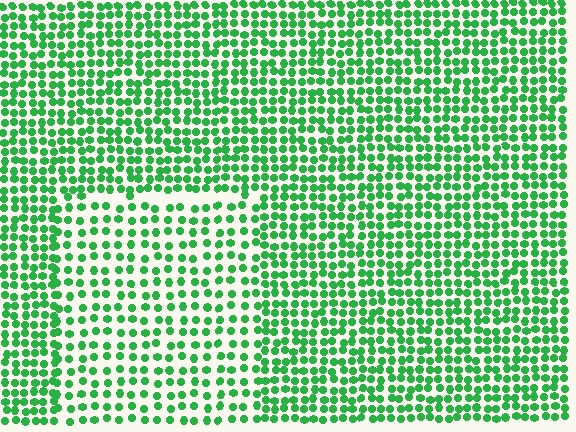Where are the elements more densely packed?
The elements are more densely packed outside the rectangle boundary.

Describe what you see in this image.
The image contains small green elements arranged at two different densities. A rectangle-shaped region is visible where the elements are less densely packed than the surrounding area.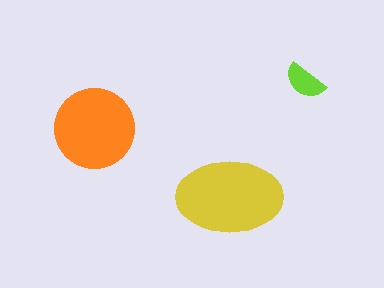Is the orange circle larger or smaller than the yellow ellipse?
Smaller.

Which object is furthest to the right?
The lime semicircle is rightmost.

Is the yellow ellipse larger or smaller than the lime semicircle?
Larger.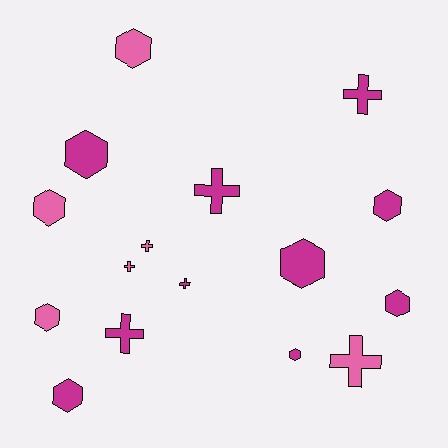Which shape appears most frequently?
Hexagon, with 9 objects.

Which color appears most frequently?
Magenta, with 10 objects.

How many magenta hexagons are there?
There are 6 magenta hexagons.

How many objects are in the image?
There are 16 objects.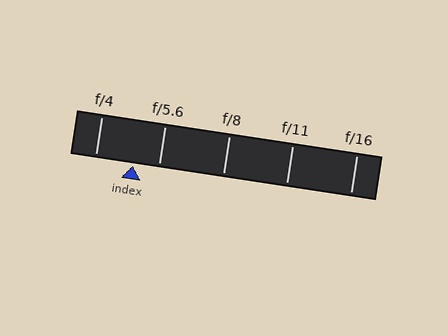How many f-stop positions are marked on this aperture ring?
There are 5 f-stop positions marked.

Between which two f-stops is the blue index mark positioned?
The index mark is between f/4 and f/5.6.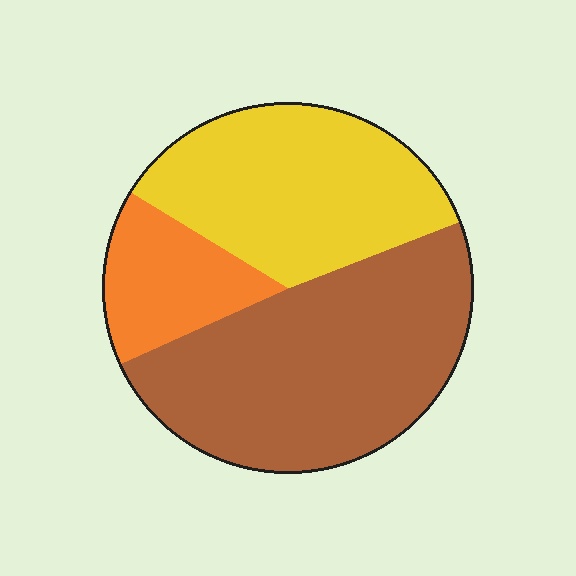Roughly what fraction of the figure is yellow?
Yellow covers 36% of the figure.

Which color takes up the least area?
Orange, at roughly 15%.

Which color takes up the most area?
Brown, at roughly 50%.